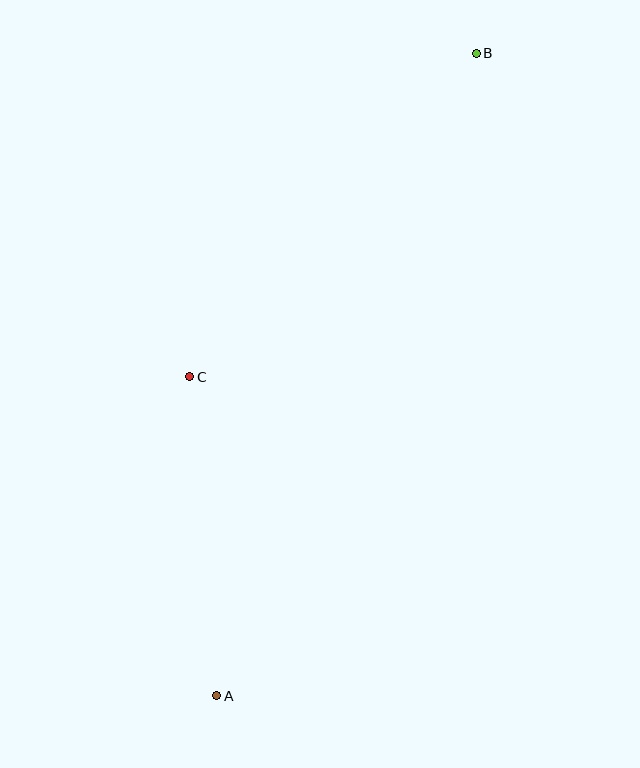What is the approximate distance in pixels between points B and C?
The distance between B and C is approximately 432 pixels.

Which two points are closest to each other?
Points A and C are closest to each other.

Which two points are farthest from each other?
Points A and B are farthest from each other.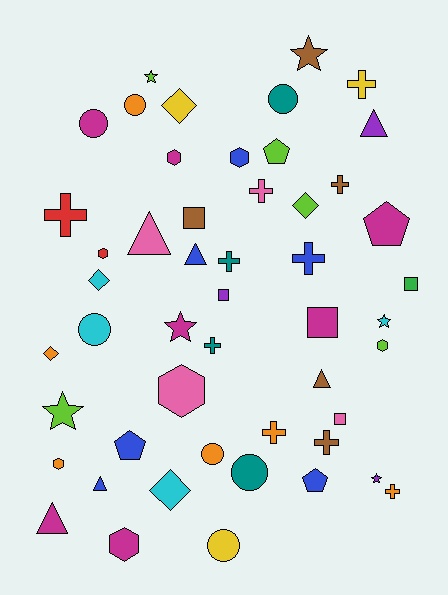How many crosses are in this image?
There are 10 crosses.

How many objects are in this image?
There are 50 objects.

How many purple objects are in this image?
There are 3 purple objects.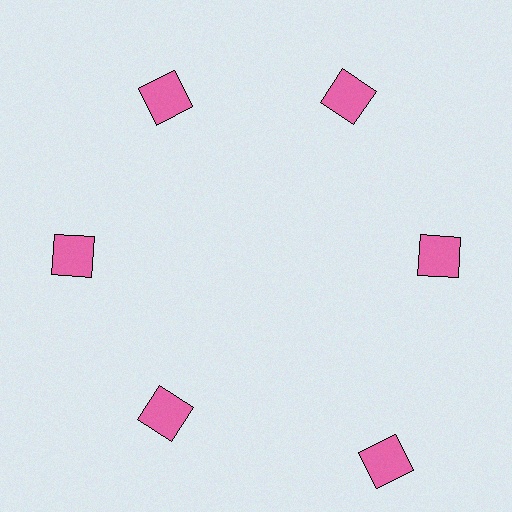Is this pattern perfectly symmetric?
No. The 6 pink squares are arranged in a ring, but one element near the 5 o'clock position is pushed outward from the center, breaking the 6-fold rotational symmetry.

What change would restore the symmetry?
The symmetry would be restored by moving it inward, back onto the ring so that all 6 squares sit at equal angles and equal distance from the center.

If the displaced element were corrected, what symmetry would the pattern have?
It would have 6-fold rotational symmetry — the pattern would map onto itself every 60 degrees.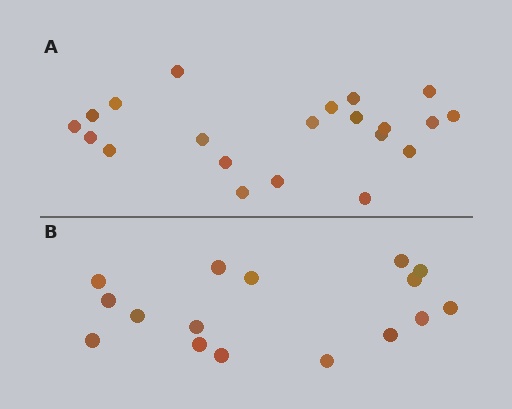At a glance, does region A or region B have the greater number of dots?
Region A (the top region) has more dots.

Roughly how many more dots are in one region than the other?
Region A has about 5 more dots than region B.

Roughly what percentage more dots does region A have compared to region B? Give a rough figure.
About 30% more.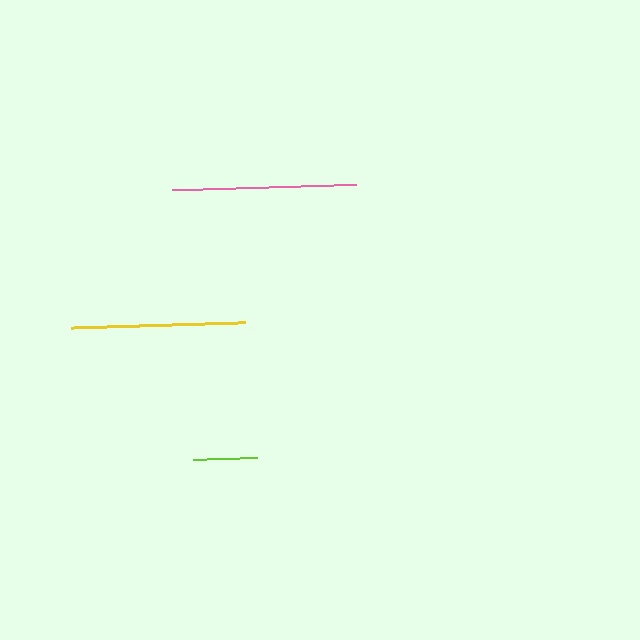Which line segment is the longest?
The pink line is the longest at approximately 184 pixels.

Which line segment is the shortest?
The lime line is the shortest at approximately 65 pixels.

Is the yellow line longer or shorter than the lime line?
The yellow line is longer than the lime line.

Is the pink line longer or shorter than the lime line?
The pink line is longer than the lime line.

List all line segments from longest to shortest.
From longest to shortest: pink, yellow, lime.